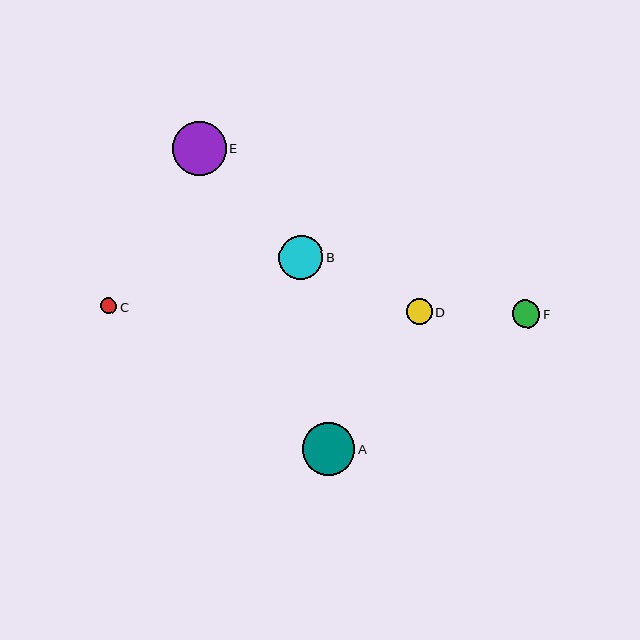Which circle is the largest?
Circle E is the largest with a size of approximately 54 pixels.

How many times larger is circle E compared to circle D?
Circle E is approximately 2.1 times the size of circle D.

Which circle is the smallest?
Circle C is the smallest with a size of approximately 17 pixels.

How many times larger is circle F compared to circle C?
Circle F is approximately 1.6 times the size of circle C.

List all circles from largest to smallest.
From largest to smallest: E, A, B, F, D, C.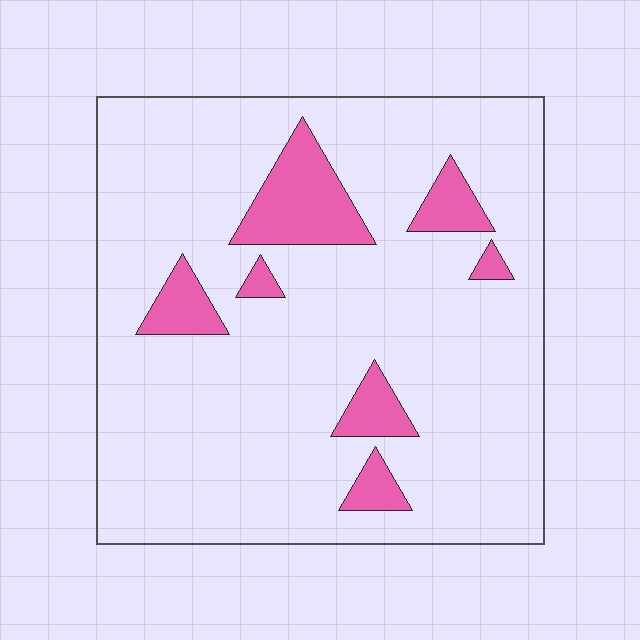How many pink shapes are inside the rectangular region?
7.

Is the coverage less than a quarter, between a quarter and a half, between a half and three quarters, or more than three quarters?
Less than a quarter.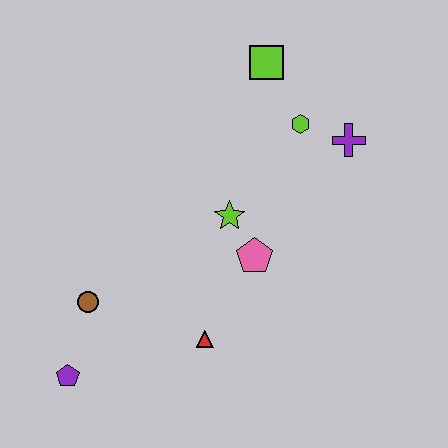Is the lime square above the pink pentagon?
Yes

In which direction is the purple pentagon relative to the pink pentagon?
The purple pentagon is to the left of the pink pentagon.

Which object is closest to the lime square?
The lime hexagon is closest to the lime square.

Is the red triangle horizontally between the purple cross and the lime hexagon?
No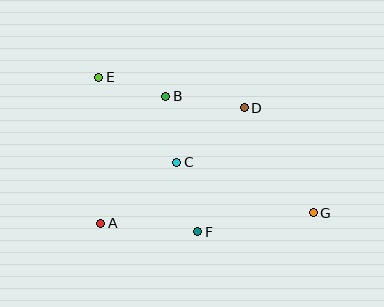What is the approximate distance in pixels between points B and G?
The distance between B and G is approximately 188 pixels.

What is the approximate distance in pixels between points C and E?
The distance between C and E is approximately 116 pixels.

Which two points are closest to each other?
Points B and C are closest to each other.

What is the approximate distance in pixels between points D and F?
The distance between D and F is approximately 132 pixels.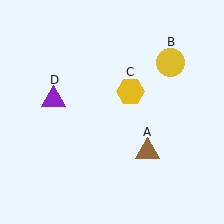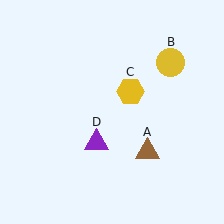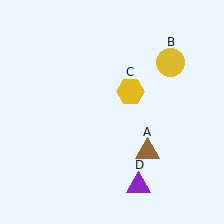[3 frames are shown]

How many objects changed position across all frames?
1 object changed position: purple triangle (object D).